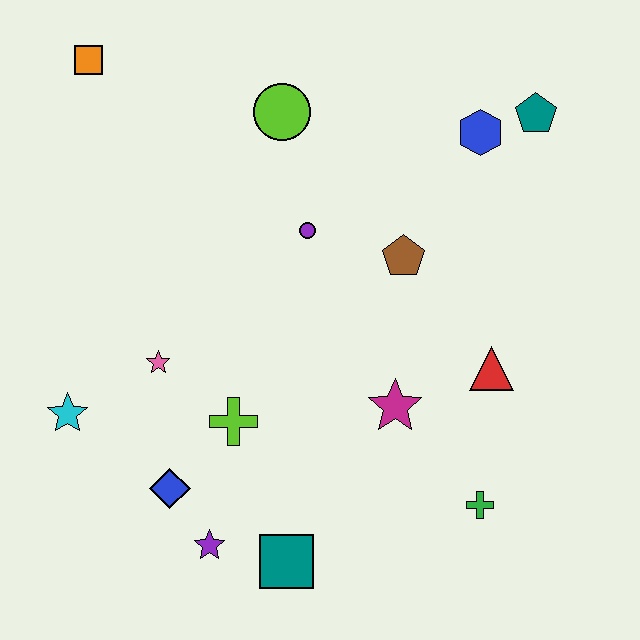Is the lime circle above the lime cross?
Yes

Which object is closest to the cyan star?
The pink star is closest to the cyan star.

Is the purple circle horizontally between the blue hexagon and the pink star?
Yes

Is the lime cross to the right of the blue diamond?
Yes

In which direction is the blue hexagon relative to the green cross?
The blue hexagon is above the green cross.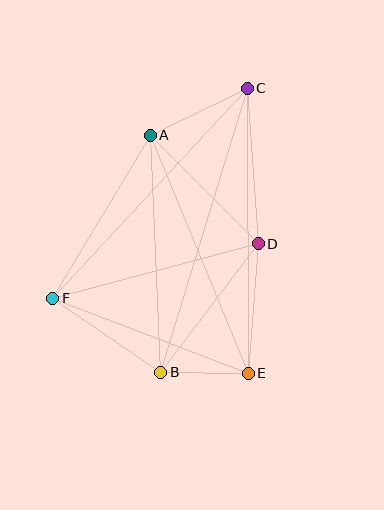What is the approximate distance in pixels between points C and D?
The distance between C and D is approximately 156 pixels.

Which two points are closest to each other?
Points B and E are closest to each other.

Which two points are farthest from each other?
Points B and C are farthest from each other.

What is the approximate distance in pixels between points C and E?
The distance between C and E is approximately 285 pixels.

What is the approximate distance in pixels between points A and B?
The distance between A and B is approximately 237 pixels.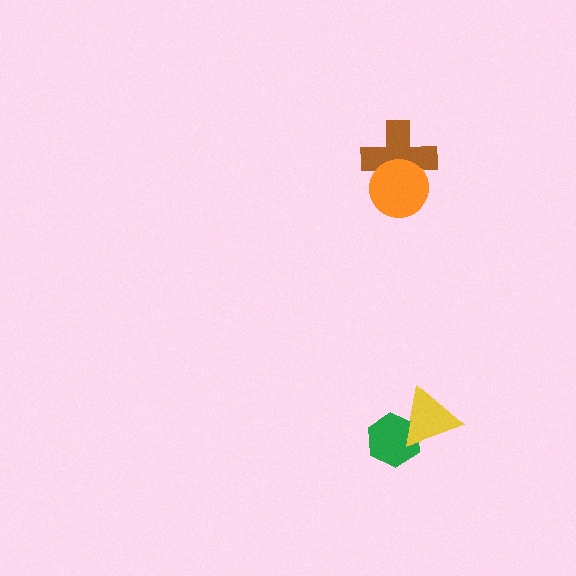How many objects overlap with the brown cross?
1 object overlaps with the brown cross.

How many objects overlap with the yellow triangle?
1 object overlaps with the yellow triangle.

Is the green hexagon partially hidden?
Yes, it is partially covered by another shape.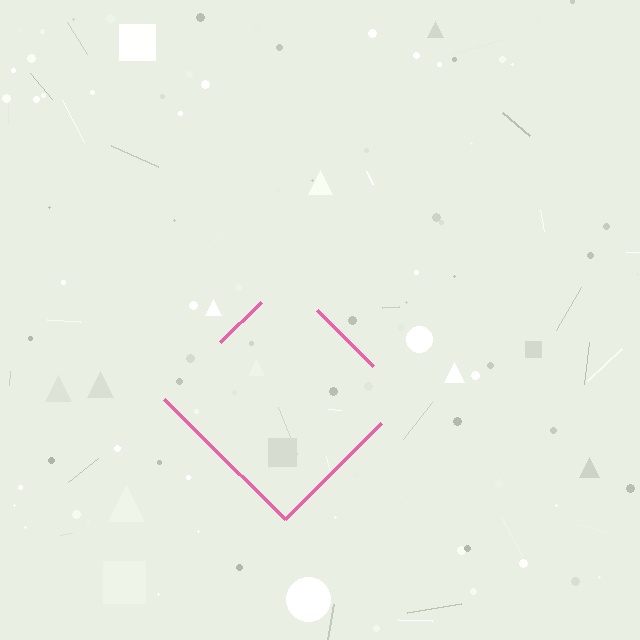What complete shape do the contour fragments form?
The contour fragments form a diamond.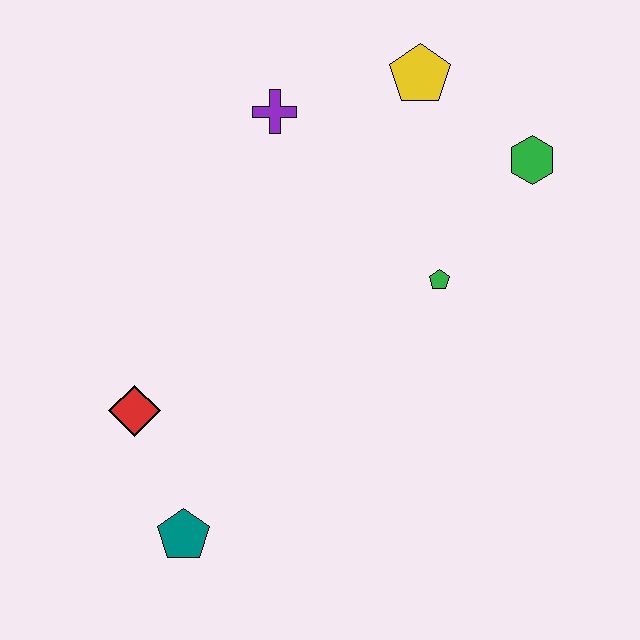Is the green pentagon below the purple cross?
Yes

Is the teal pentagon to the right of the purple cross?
No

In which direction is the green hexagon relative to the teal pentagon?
The green hexagon is above the teal pentagon.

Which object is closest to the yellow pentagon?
The green hexagon is closest to the yellow pentagon.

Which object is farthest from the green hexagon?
The teal pentagon is farthest from the green hexagon.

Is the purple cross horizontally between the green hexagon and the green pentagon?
No